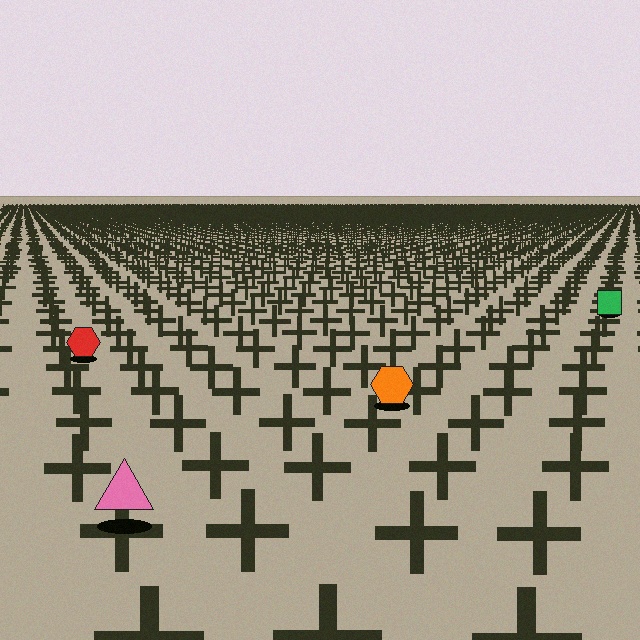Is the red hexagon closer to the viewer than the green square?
Yes. The red hexagon is closer — you can tell from the texture gradient: the ground texture is coarser near it.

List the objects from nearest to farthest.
From nearest to farthest: the pink triangle, the orange hexagon, the red hexagon, the green square.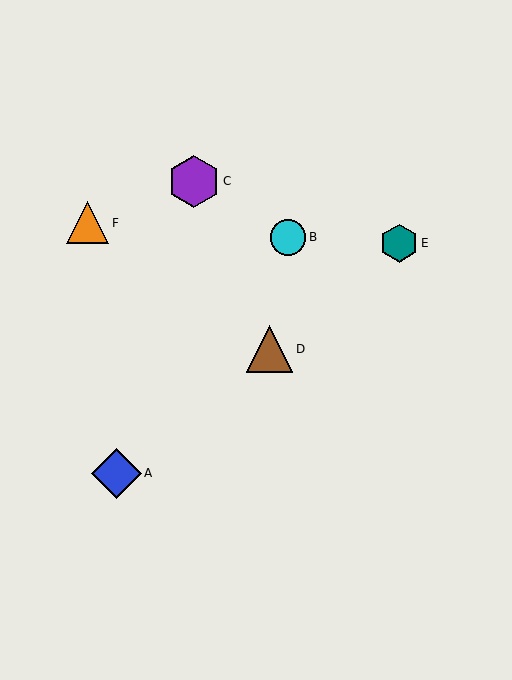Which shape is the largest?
The purple hexagon (labeled C) is the largest.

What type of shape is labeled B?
Shape B is a cyan circle.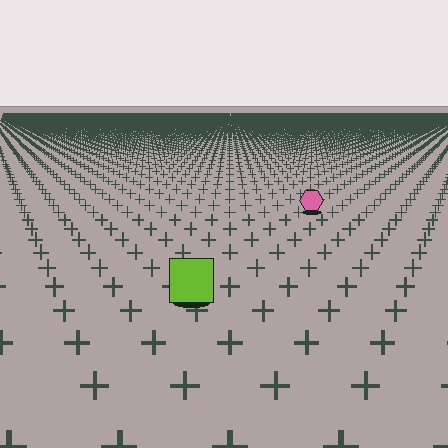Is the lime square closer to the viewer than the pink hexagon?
Yes. The lime square is closer — you can tell from the texture gradient: the ground texture is coarser near it.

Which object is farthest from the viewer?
The pink hexagon is farthest from the viewer. It appears smaller and the ground texture around it is denser.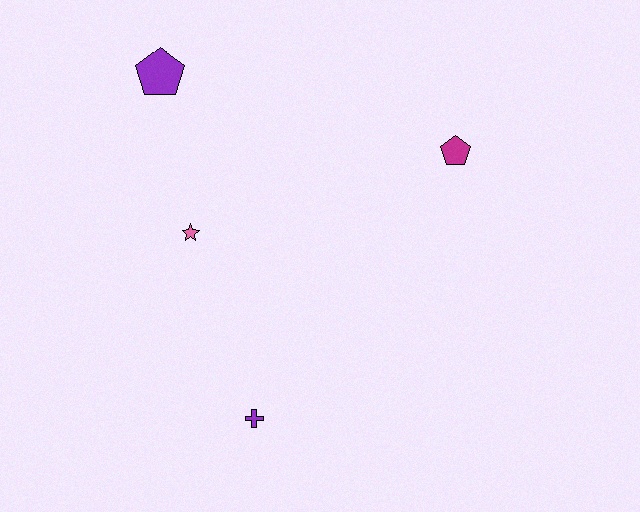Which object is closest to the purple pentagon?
The pink star is closest to the purple pentagon.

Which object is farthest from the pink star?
The magenta pentagon is farthest from the pink star.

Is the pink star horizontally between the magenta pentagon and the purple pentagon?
Yes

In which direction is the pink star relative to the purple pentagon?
The pink star is below the purple pentagon.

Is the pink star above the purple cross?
Yes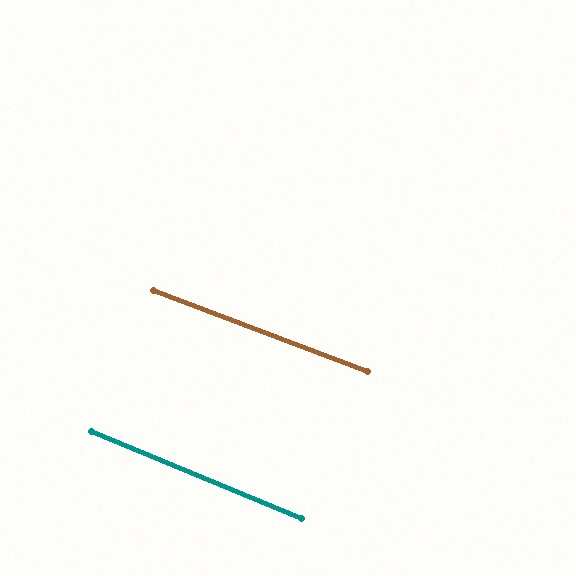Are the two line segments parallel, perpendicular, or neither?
Parallel — their directions differ by only 1.8°.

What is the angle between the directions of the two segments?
Approximately 2 degrees.